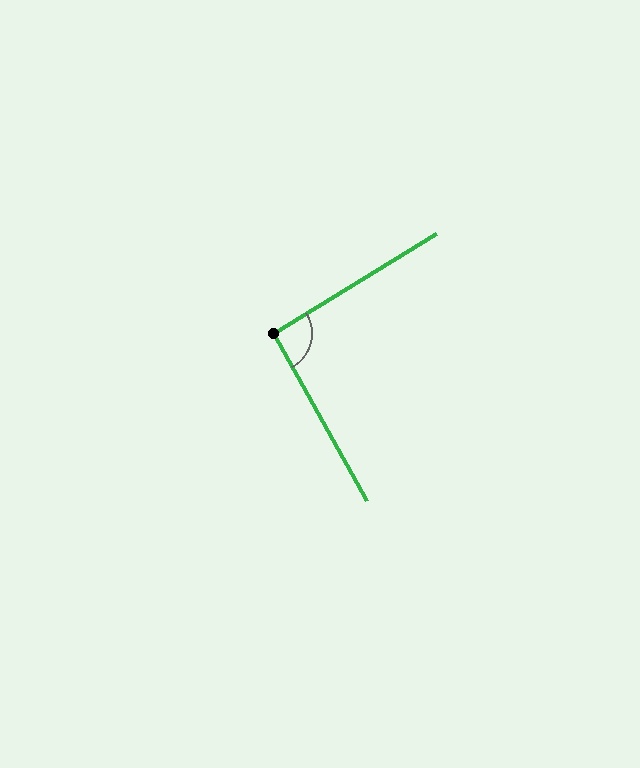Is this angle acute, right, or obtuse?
It is approximately a right angle.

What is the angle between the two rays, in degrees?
Approximately 93 degrees.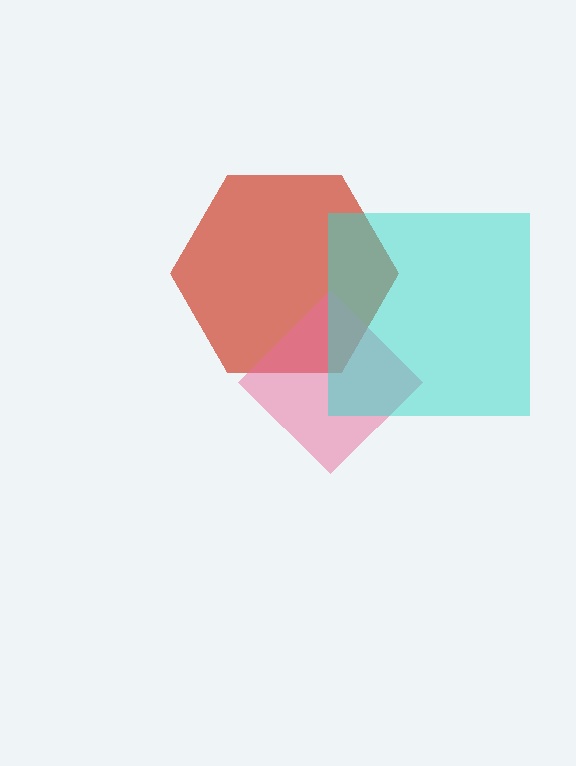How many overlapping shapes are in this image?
There are 3 overlapping shapes in the image.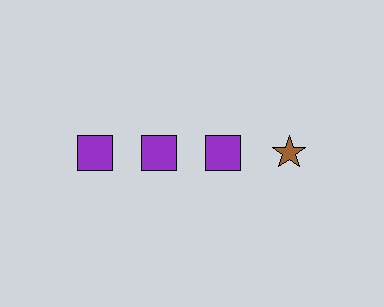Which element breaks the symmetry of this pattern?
The brown star in the top row, second from right column breaks the symmetry. All other shapes are purple squares.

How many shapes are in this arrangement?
There are 4 shapes arranged in a grid pattern.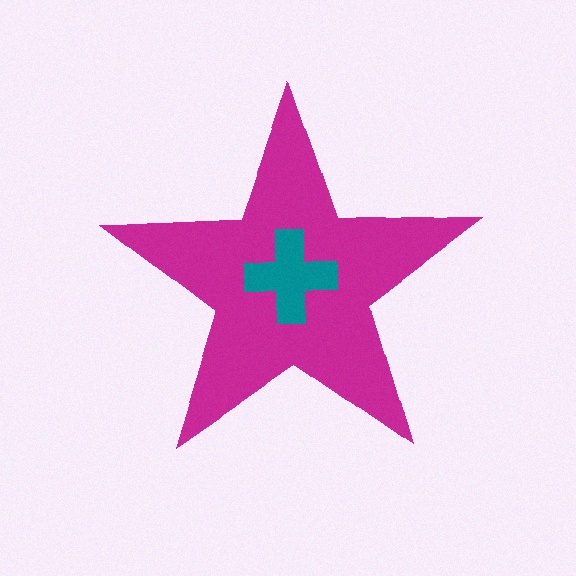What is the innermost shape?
The teal cross.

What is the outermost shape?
The magenta star.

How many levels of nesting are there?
2.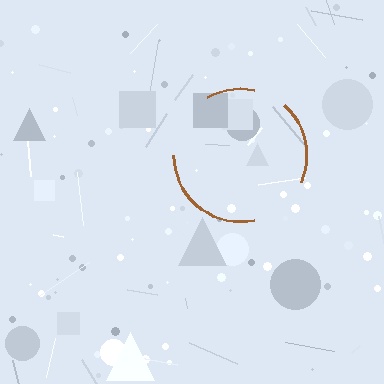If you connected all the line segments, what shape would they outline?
They would outline a circle.